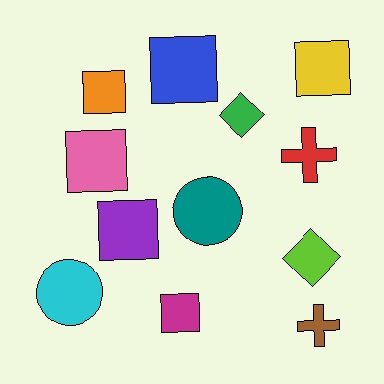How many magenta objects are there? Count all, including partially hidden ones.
There is 1 magenta object.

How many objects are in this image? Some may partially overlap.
There are 12 objects.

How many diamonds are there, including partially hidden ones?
There are 2 diamonds.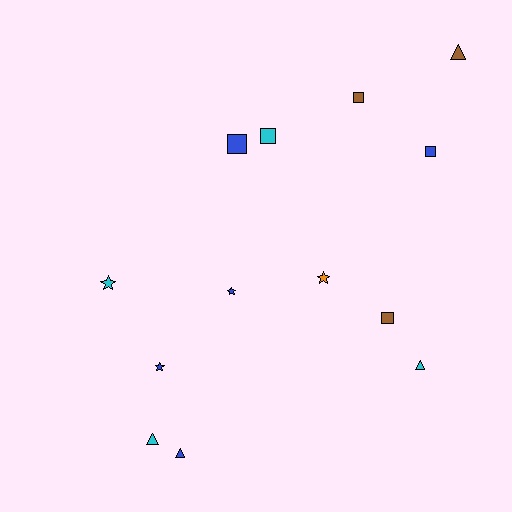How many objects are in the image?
There are 13 objects.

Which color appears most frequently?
Blue, with 5 objects.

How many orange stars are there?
There is 1 orange star.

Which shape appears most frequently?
Square, with 5 objects.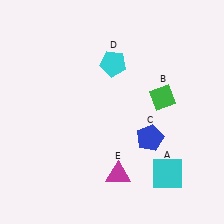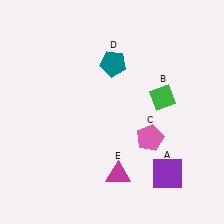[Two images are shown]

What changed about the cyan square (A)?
In Image 1, A is cyan. In Image 2, it changed to purple.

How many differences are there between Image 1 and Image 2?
There are 3 differences between the two images.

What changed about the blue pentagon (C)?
In Image 1, C is blue. In Image 2, it changed to pink.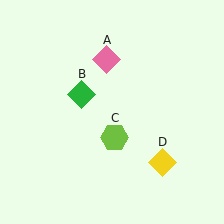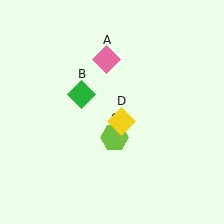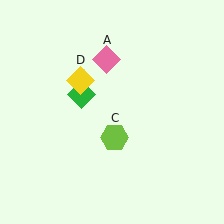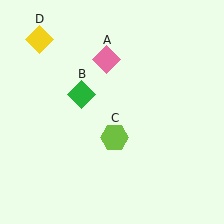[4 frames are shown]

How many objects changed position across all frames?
1 object changed position: yellow diamond (object D).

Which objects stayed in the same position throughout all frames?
Pink diamond (object A) and green diamond (object B) and lime hexagon (object C) remained stationary.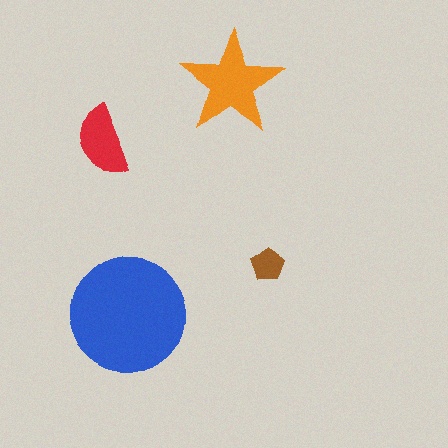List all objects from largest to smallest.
The blue circle, the orange star, the red semicircle, the brown pentagon.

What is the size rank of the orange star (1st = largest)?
2nd.